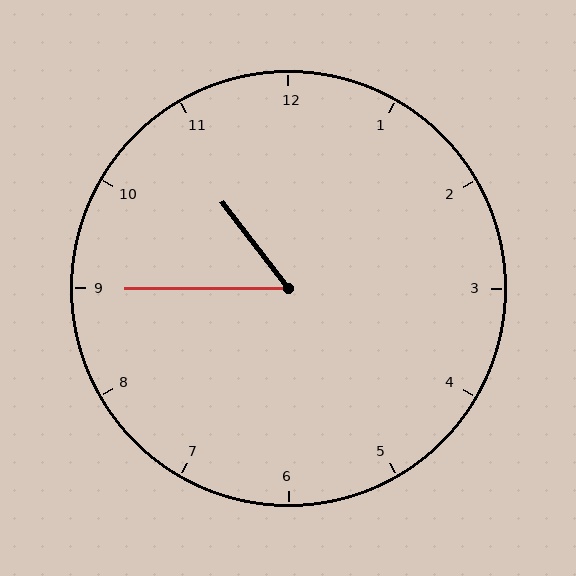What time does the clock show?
10:45.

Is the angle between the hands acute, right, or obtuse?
It is acute.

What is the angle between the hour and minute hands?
Approximately 52 degrees.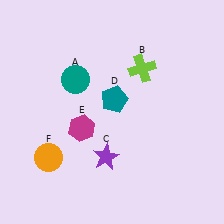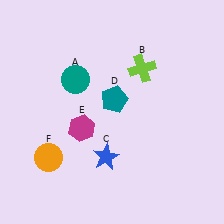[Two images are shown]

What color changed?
The star (C) changed from purple in Image 1 to blue in Image 2.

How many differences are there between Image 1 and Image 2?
There is 1 difference between the two images.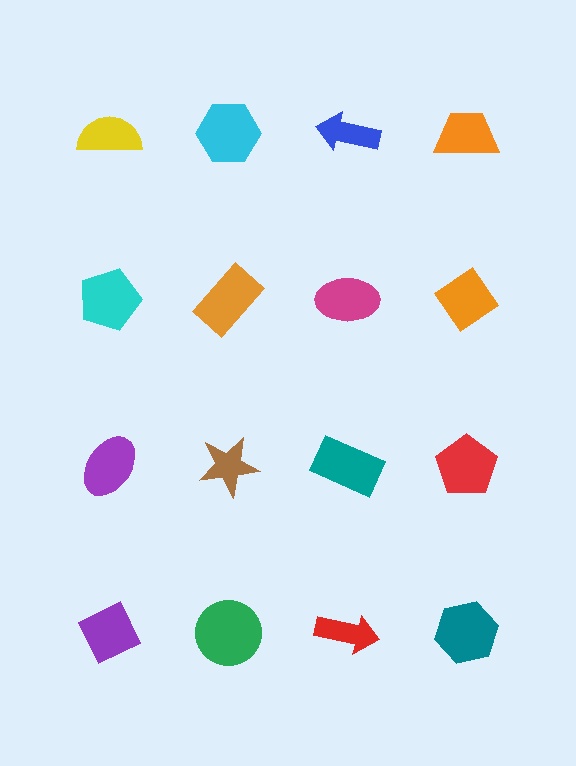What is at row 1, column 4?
An orange trapezoid.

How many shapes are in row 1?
4 shapes.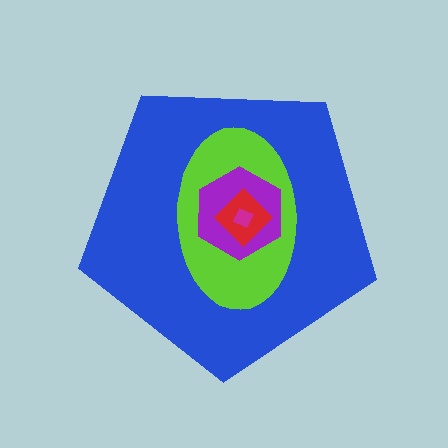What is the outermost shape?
The blue pentagon.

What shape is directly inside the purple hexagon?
The red diamond.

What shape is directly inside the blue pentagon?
The lime ellipse.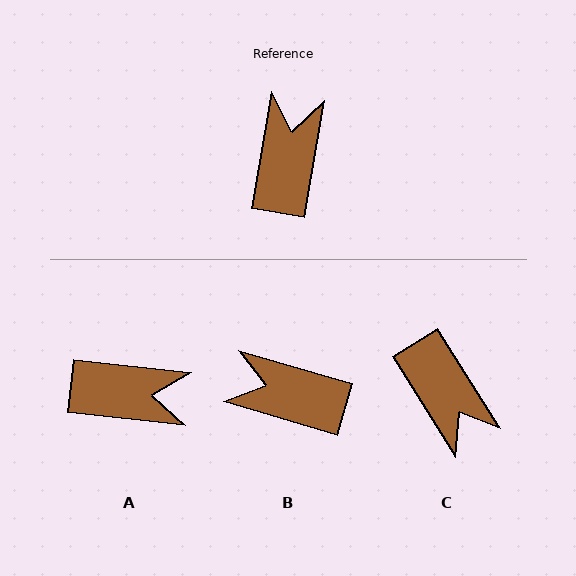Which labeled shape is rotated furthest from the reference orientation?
C, about 138 degrees away.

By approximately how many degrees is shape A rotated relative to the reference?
Approximately 87 degrees clockwise.